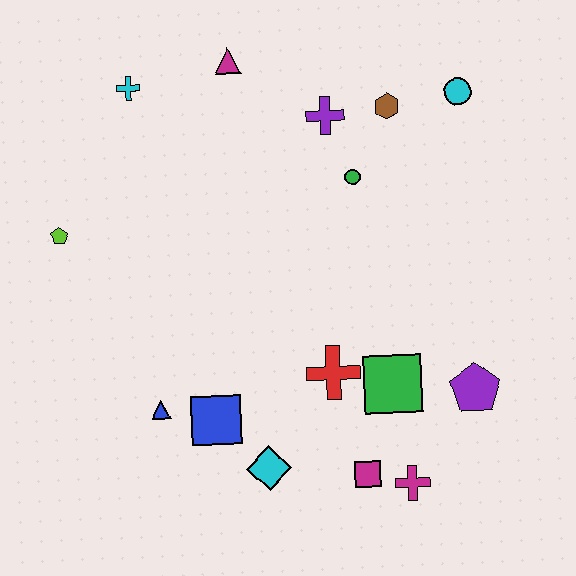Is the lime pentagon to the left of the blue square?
Yes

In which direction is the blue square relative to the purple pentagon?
The blue square is to the left of the purple pentagon.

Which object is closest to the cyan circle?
The brown hexagon is closest to the cyan circle.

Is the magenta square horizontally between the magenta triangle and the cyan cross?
No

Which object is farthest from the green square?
The cyan cross is farthest from the green square.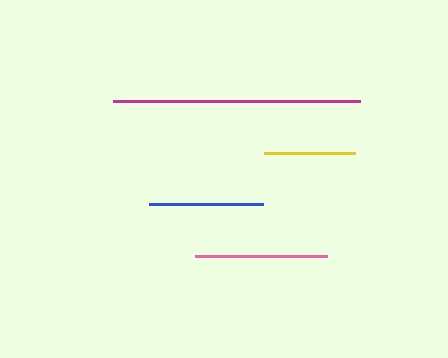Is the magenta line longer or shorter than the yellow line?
The magenta line is longer than the yellow line.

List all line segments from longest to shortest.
From longest to shortest: magenta, pink, blue, yellow.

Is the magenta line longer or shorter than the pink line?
The magenta line is longer than the pink line.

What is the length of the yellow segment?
The yellow segment is approximately 91 pixels long.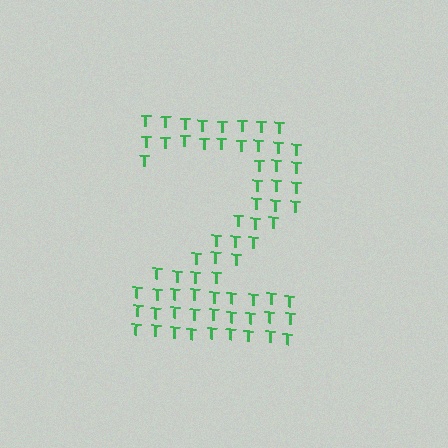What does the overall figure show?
The overall figure shows the digit 2.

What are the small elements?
The small elements are letter T's.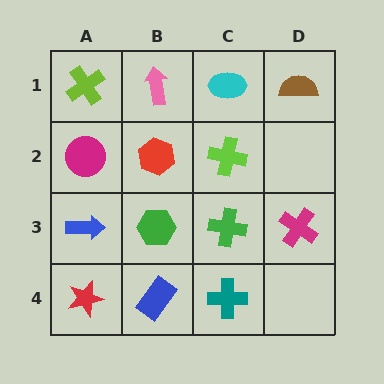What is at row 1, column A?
A lime cross.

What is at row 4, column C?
A teal cross.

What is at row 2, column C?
A lime cross.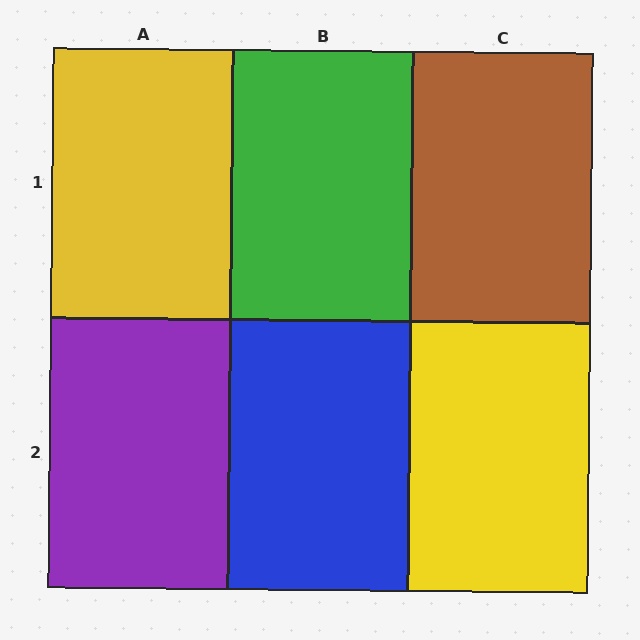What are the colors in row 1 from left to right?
Yellow, green, brown.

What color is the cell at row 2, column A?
Purple.